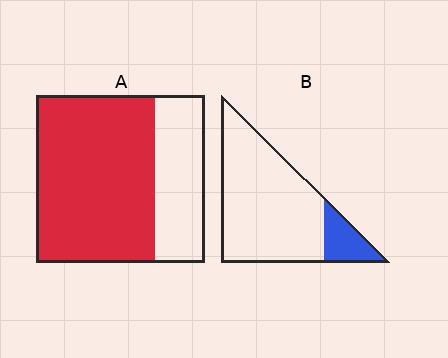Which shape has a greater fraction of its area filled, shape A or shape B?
Shape A.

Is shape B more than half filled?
No.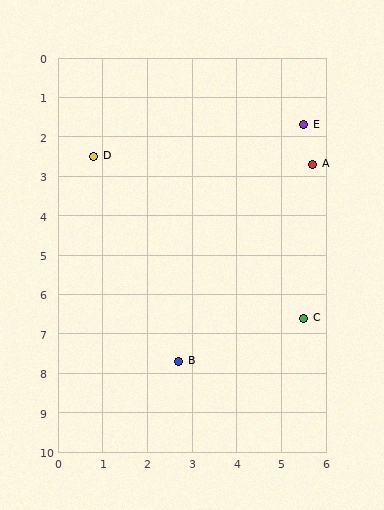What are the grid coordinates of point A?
Point A is at approximately (5.7, 2.7).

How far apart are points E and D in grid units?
Points E and D are about 4.8 grid units apart.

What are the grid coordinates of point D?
Point D is at approximately (0.8, 2.5).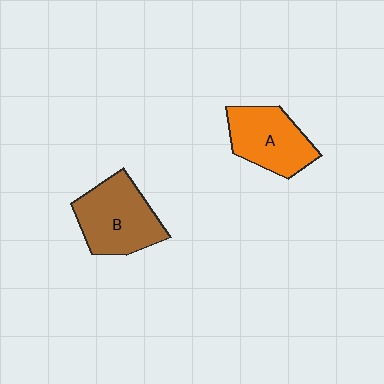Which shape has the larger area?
Shape B (brown).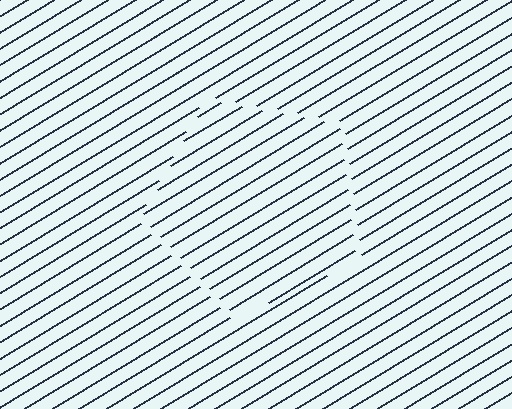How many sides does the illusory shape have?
5 sides — the line-ends trace a pentagon.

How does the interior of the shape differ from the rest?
The interior of the shape contains the same grating, shifted by half a period — the contour is defined by the phase discontinuity where line-ends from the inner and outer gratings abut.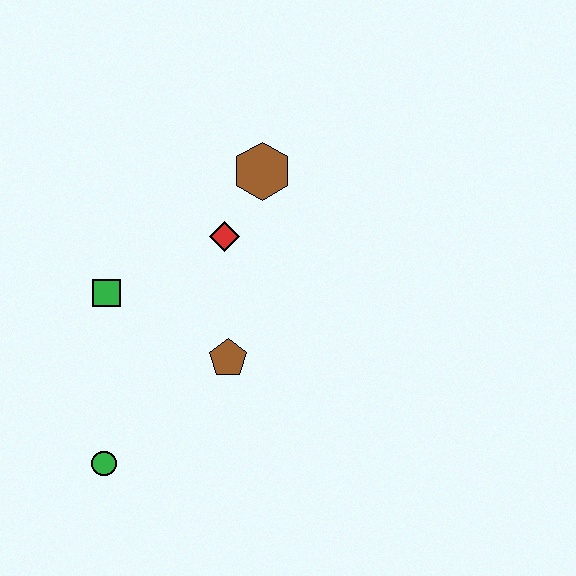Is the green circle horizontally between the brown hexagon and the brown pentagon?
No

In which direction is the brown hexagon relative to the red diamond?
The brown hexagon is above the red diamond.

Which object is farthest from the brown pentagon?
The brown hexagon is farthest from the brown pentagon.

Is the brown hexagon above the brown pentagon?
Yes